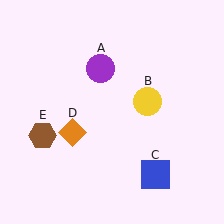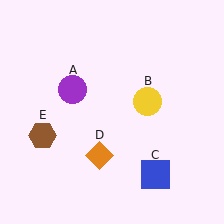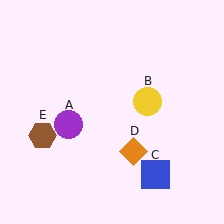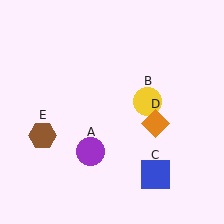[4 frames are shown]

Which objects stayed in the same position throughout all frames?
Yellow circle (object B) and blue square (object C) and brown hexagon (object E) remained stationary.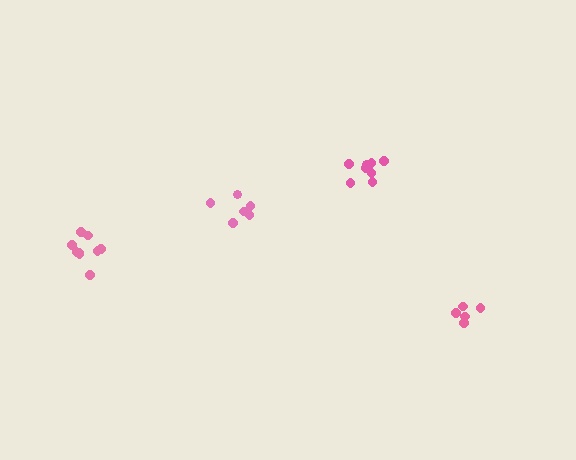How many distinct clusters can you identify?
There are 4 distinct clusters.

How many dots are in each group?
Group 1: 6 dots, Group 2: 5 dots, Group 3: 9 dots, Group 4: 9 dots (29 total).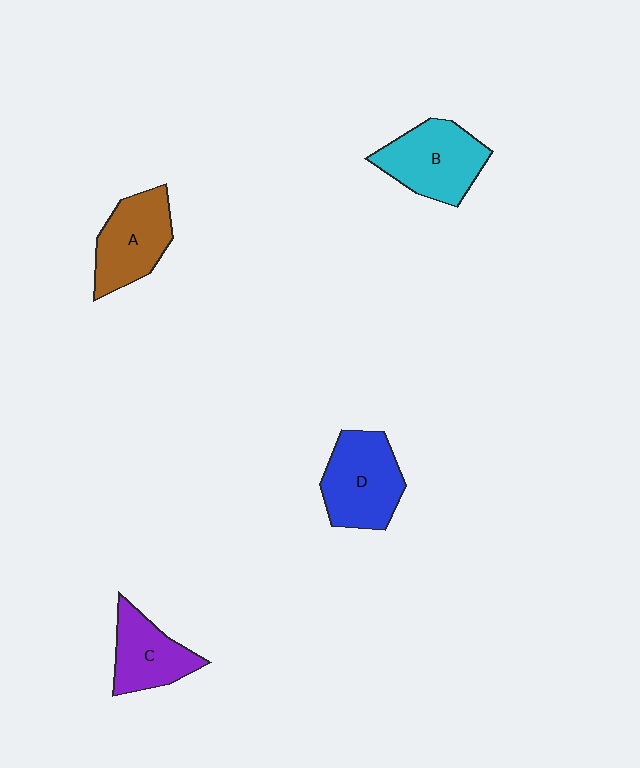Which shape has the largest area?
Shape D (blue).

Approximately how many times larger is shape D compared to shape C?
Approximately 1.3 times.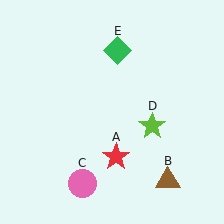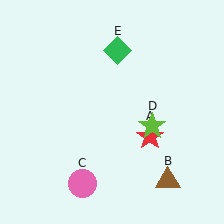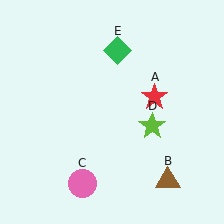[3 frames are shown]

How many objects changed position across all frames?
1 object changed position: red star (object A).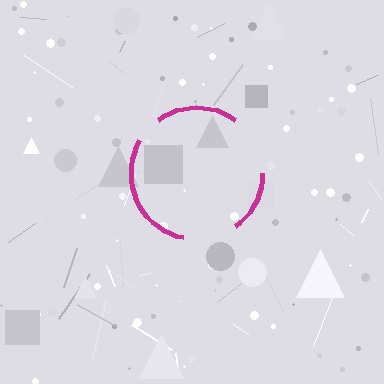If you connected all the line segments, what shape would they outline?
They would outline a circle.